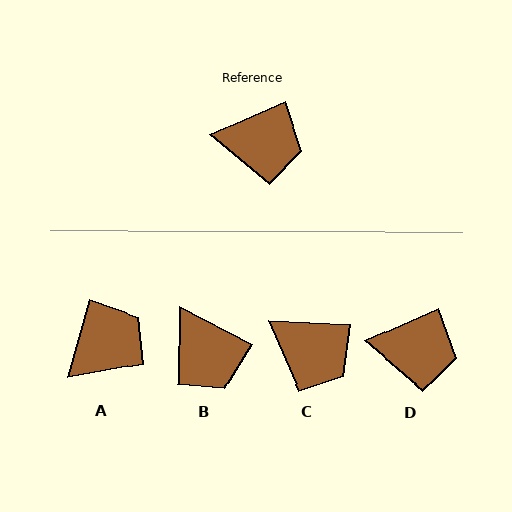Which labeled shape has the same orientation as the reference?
D.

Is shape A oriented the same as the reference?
No, it is off by about 51 degrees.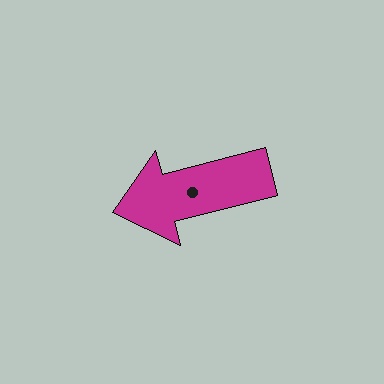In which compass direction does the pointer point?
West.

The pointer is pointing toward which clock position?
Roughly 9 o'clock.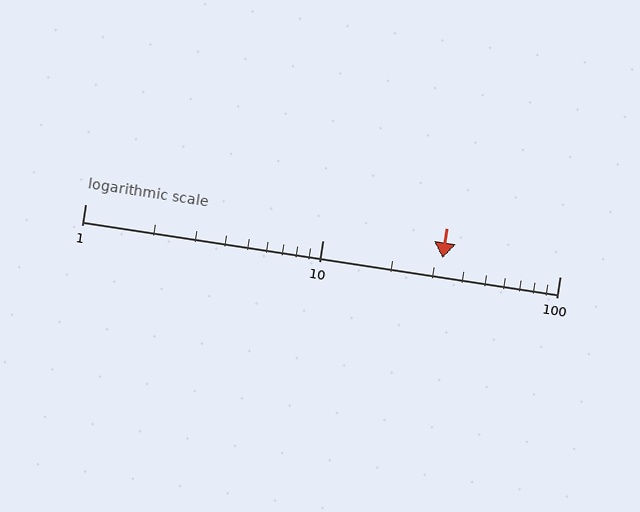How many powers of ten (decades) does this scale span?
The scale spans 2 decades, from 1 to 100.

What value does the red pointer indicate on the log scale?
The pointer indicates approximately 32.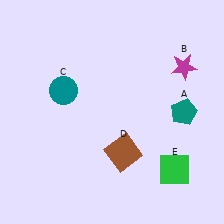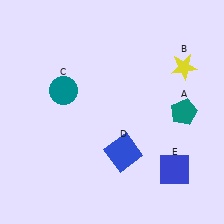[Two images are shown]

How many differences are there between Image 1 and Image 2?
There are 3 differences between the two images.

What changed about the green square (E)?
In Image 1, E is green. In Image 2, it changed to blue.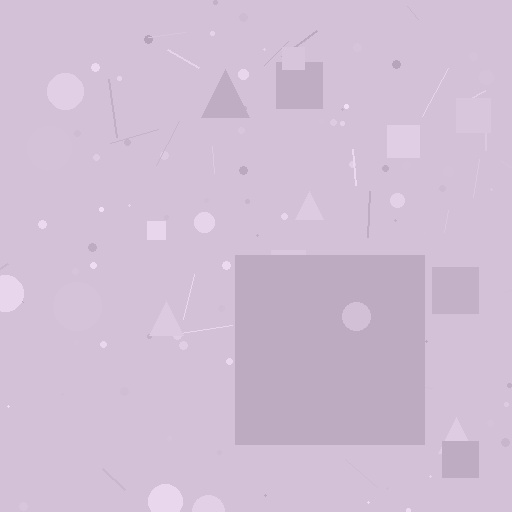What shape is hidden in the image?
A square is hidden in the image.